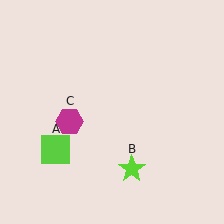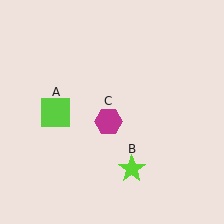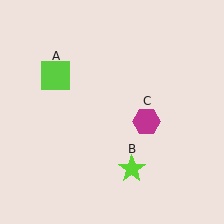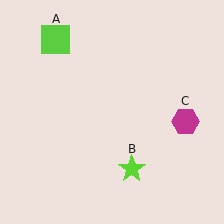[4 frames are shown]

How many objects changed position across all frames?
2 objects changed position: lime square (object A), magenta hexagon (object C).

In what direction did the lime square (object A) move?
The lime square (object A) moved up.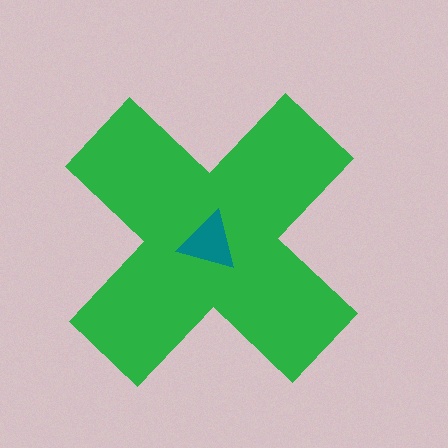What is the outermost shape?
The green cross.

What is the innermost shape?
The teal triangle.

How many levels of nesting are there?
2.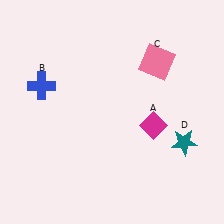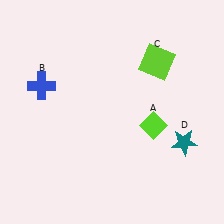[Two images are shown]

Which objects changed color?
A changed from magenta to lime. C changed from pink to lime.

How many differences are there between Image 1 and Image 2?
There are 2 differences between the two images.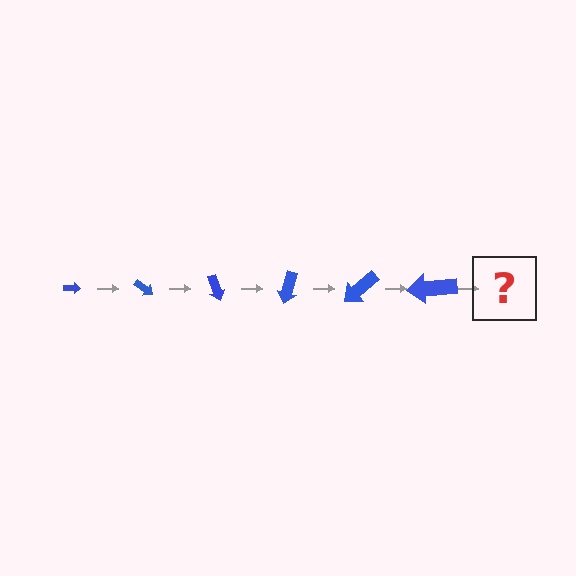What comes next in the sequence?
The next element should be an arrow, larger than the previous one and rotated 210 degrees from the start.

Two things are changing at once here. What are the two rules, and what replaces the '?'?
The two rules are that the arrow grows larger each step and it rotates 35 degrees each step. The '?' should be an arrow, larger than the previous one and rotated 210 degrees from the start.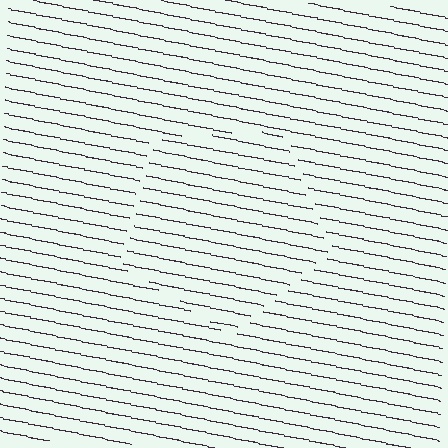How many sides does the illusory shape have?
5 sides — the line-ends trace a pentagon.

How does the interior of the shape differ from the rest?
The interior of the shape contains the same grating, shifted by half a period — the contour is defined by the phase discontinuity where line-ends from the inner and outer gratings abut.